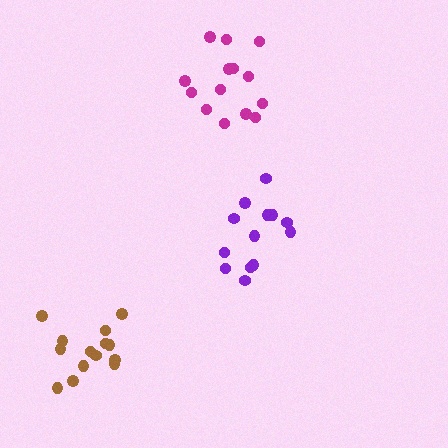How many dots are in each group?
Group 1: 13 dots, Group 2: 14 dots, Group 3: 14 dots (41 total).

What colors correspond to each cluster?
The clusters are colored: purple, magenta, brown.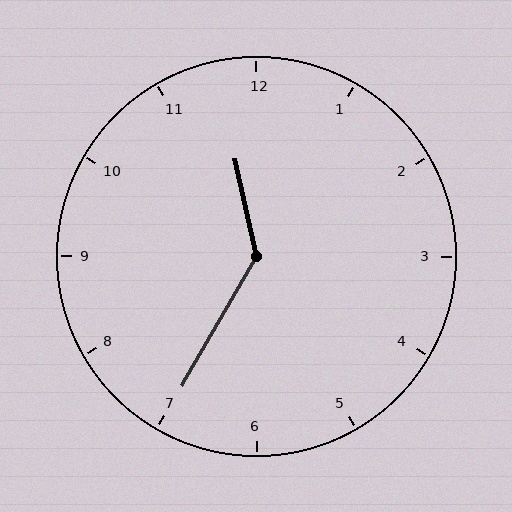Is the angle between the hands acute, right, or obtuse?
It is obtuse.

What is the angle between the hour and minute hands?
Approximately 138 degrees.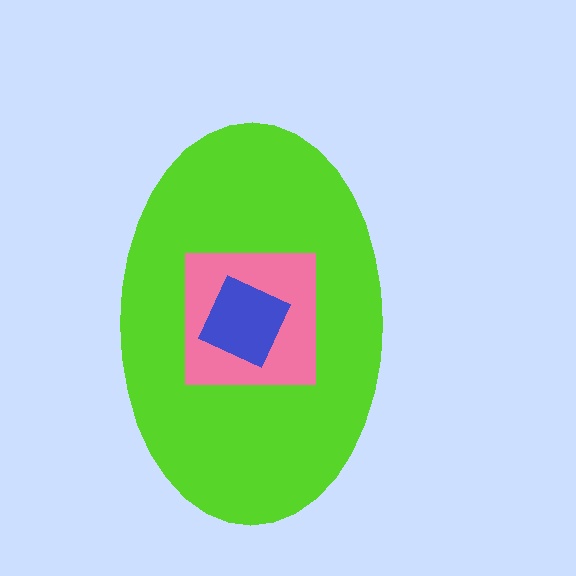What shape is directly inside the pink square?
The blue diamond.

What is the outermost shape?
The lime ellipse.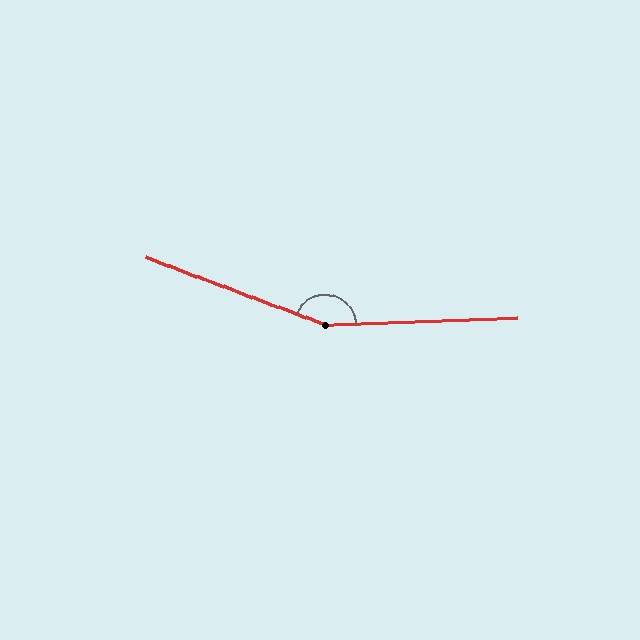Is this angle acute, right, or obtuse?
It is obtuse.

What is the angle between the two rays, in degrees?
Approximately 157 degrees.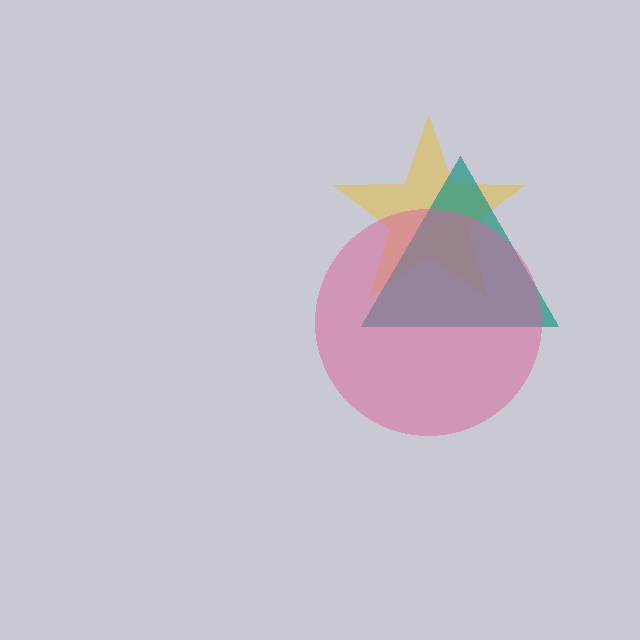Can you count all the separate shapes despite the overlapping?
Yes, there are 3 separate shapes.